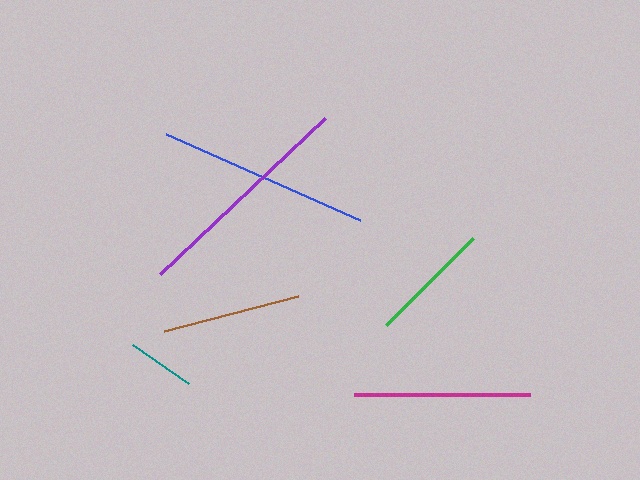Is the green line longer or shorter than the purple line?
The purple line is longer than the green line.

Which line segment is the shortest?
The teal line is the shortest at approximately 69 pixels.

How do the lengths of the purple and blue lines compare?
The purple and blue lines are approximately the same length.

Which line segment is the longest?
The purple line is the longest at approximately 227 pixels.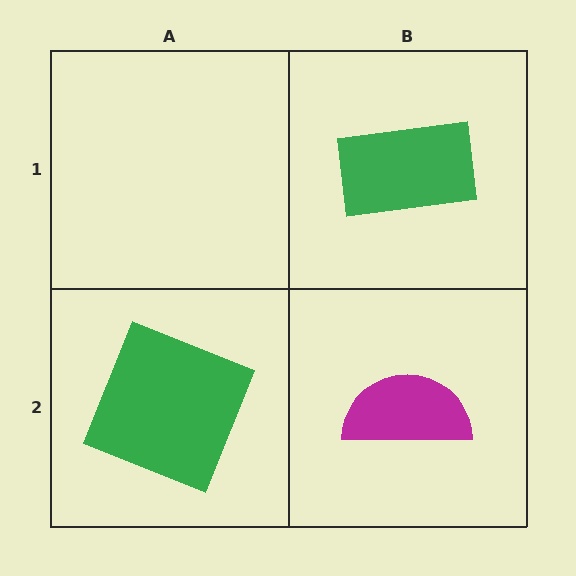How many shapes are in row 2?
2 shapes.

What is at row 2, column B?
A magenta semicircle.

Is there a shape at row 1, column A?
No, that cell is empty.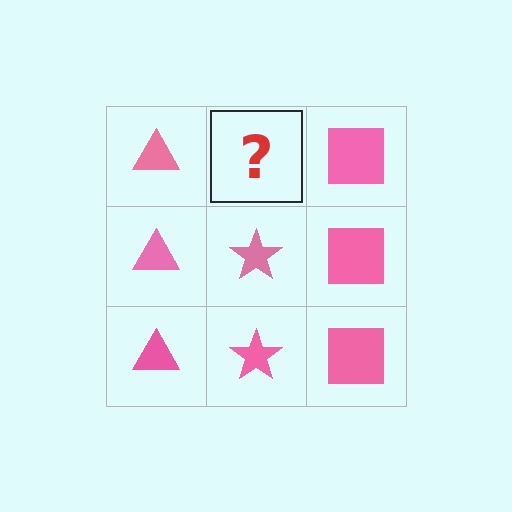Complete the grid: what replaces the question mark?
The question mark should be replaced with a pink star.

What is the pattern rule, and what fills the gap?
The rule is that each column has a consistent shape. The gap should be filled with a pink star.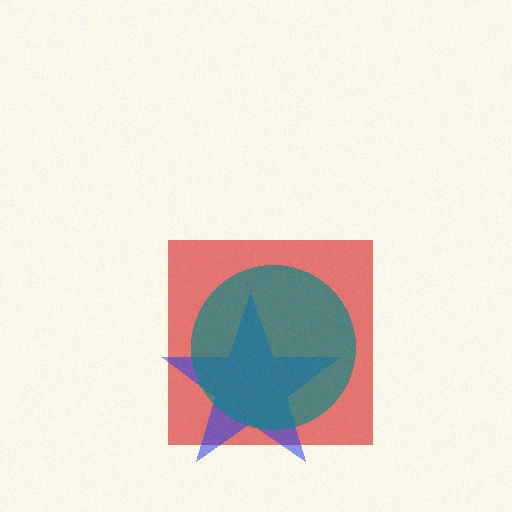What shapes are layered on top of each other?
The layered shapes are: a red square, a blue star, a teal circle.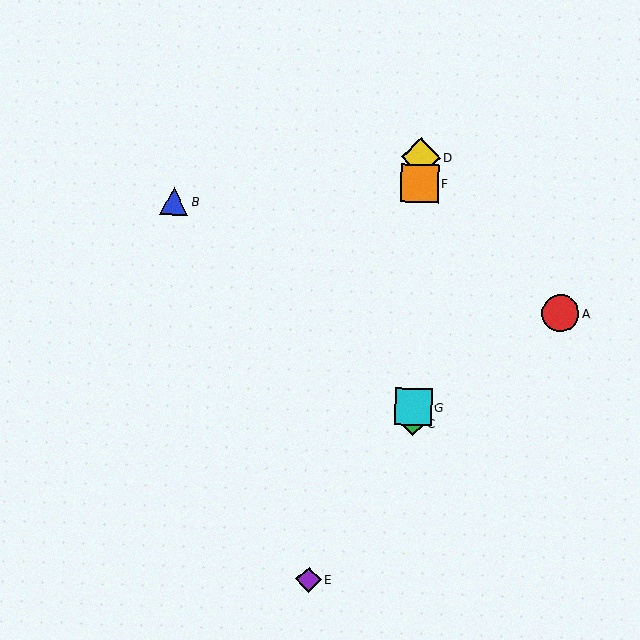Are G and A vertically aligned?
No, G is at x≈413 and A is at x≈560.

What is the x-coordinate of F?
Object F is at x≈420.